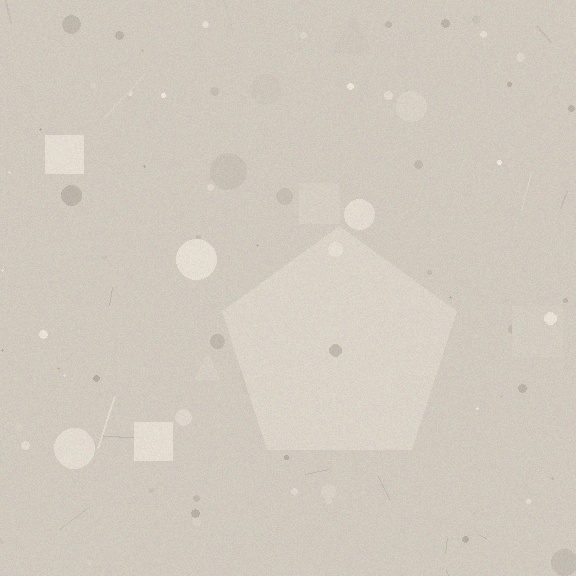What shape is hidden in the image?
A pentagon is hidden in the image.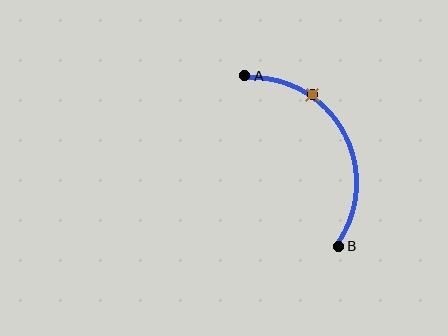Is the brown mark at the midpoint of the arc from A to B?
No. The brown mark lies on the arc but is closer to endpoint A. The arc midpoint would be at the point on the curve equidistant along the arc from both A and B.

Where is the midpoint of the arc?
The arc midpoint is the point on the curve farthest from the straight line joining A and B. It sits to the right of that line.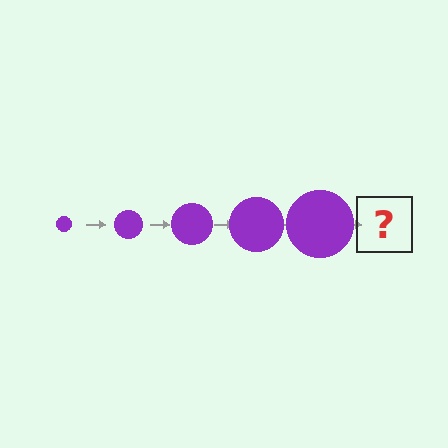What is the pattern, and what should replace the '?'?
The pattern is that the circle gets progressively larger each step. The '?' should be a purple circle, larger than the previous one.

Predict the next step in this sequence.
The next step is a purple circle, larger than the previous one.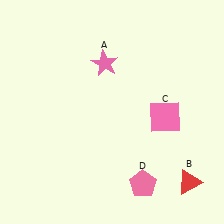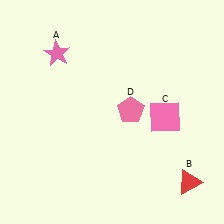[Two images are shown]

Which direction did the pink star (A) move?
The pink star (A) moved left.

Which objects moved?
The objects that moved are: the pink star (A), the pink pentagon (D).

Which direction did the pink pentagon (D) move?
The pink pentagon (D) moved up.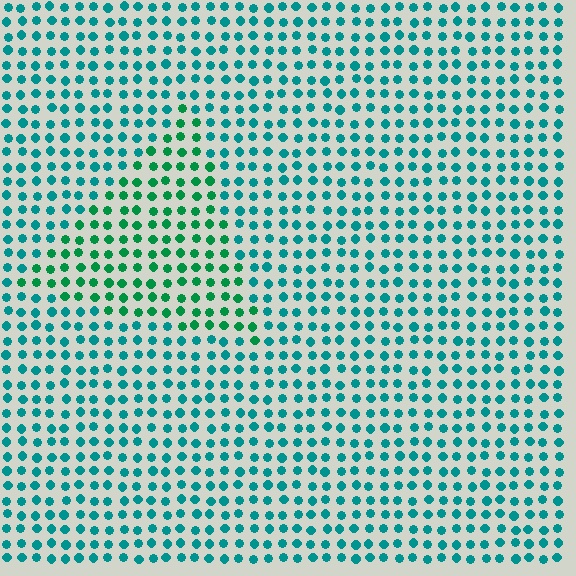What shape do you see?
I see a triangle.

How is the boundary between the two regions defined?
The boundary is defined purely by a slight shift in hue (about 32 degrees). Spacing, size, and orientation are identical on both sides.